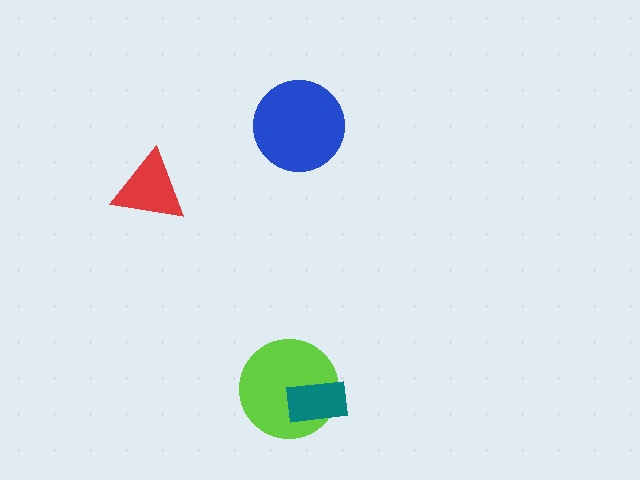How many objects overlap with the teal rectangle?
1 object overlaps with the teal rectangle.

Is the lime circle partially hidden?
Yes, it is partially covered by another shape.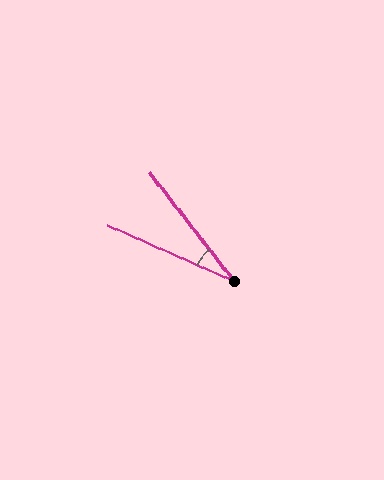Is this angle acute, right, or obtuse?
It is acute.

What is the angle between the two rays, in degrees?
Approximately 28 degrees.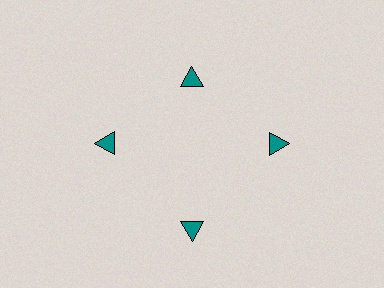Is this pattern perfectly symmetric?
No. The 4 teal triangles are arranged in a ring, but one element near the 12 o'clock position is pulled inward toward the center, breaking the 4-fold rotational symmetry.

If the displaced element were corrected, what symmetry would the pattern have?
It would have 4-fold rotational symmetry — the pattern would map onto itself every 90 degrees.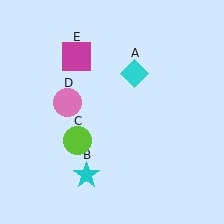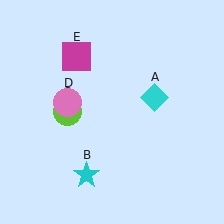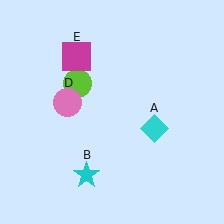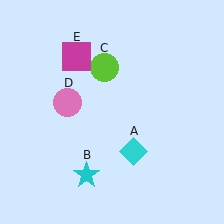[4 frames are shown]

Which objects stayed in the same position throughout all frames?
Cyan star (object B) and pink circle (object D) and magenta square (object E) remained stationary.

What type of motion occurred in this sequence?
The cyan diamond (object A), lime circle (object C) rotated clockwise around the center of the scene.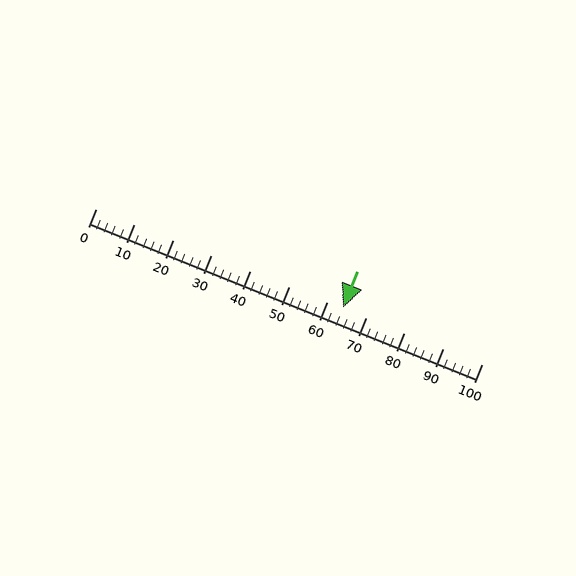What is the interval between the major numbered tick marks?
The major tick marks are spaced 10 units apart.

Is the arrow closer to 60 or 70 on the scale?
The arrow is closer to 60.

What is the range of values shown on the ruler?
The ruler shows values from 0 to 100.